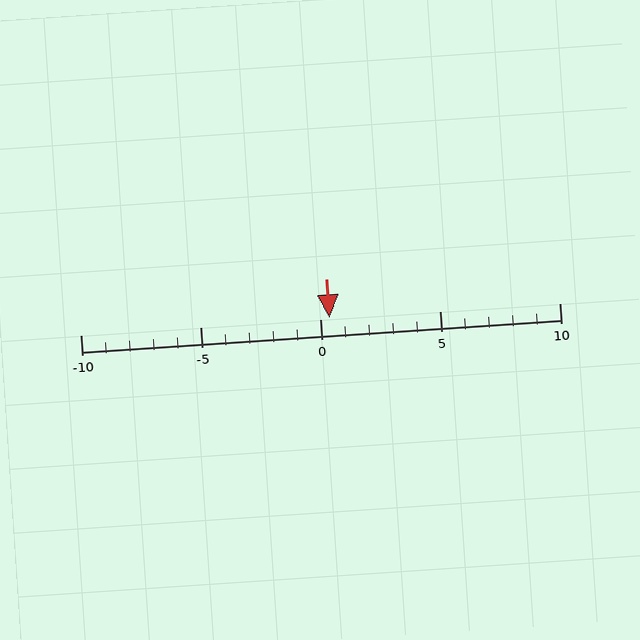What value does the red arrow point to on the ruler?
The red arrow points to approximately 0.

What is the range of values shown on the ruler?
The ruler shows values from -10 to 10.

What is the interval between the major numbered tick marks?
The major tick marks are spaced 5 units apart.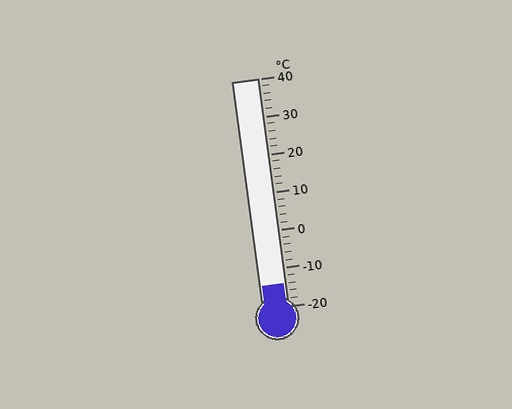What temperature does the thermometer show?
The thermometer shows approximately -14°C.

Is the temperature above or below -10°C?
The temperature is below -10°C.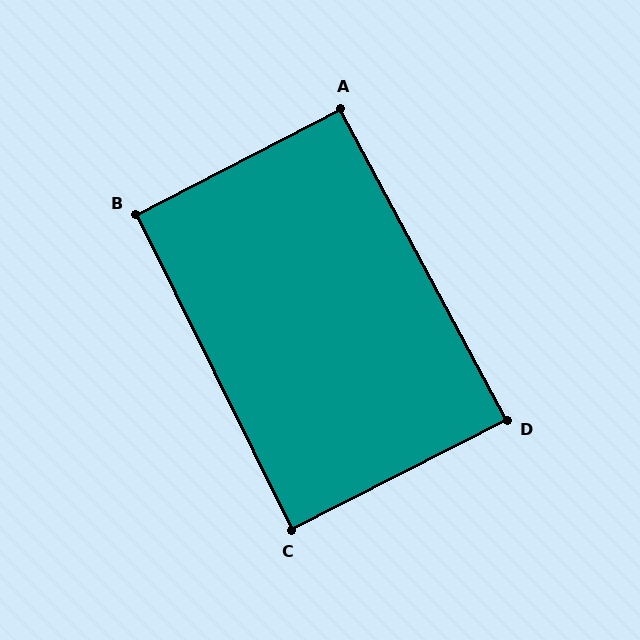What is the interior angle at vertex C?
Approximately 89 degrees (approximately right).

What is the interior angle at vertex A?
Approximately 91 degrees (approximately right).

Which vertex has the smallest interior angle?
D, at approximately 89 degrees.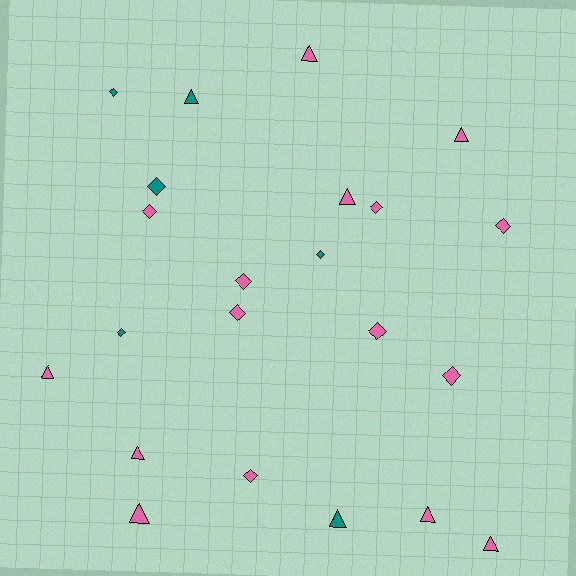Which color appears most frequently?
Pink, with 16 objects.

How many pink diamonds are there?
There are 8 pink diamonds.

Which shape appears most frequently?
Diamond, with 12 objects.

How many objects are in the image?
There are 22 objects.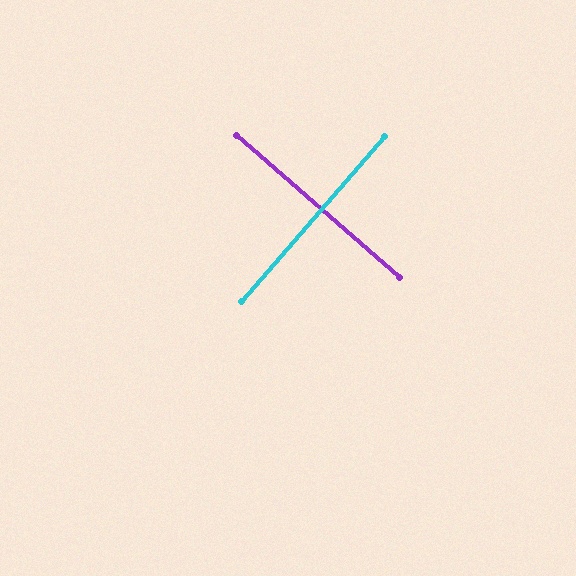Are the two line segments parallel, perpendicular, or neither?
Perpendicular — they meet at approximately 90°.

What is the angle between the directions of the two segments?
Approximately 90 degrees.